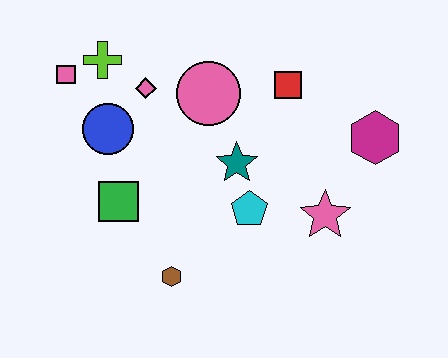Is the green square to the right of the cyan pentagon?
No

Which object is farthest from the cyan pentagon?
The pink square is farthest from the cyan pentagon.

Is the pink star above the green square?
No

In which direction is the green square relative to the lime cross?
The green square is below the lime cross.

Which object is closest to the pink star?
The cyan pentagon is closest to the pink star.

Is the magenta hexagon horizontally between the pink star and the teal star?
No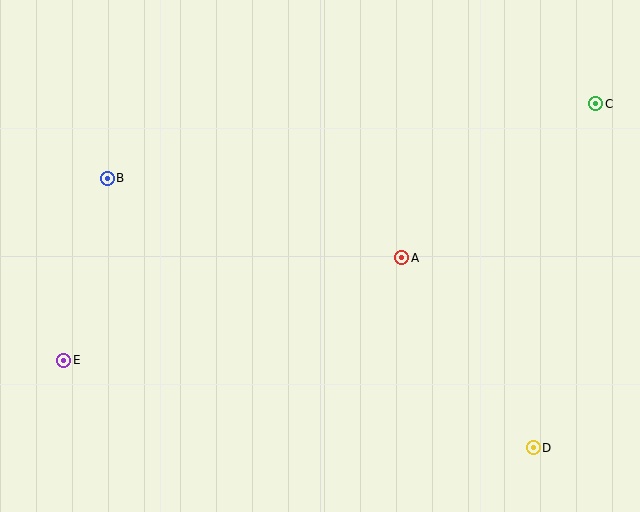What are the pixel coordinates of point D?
Point D is at (533, 448).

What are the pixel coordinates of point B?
Point B is at (107, 178).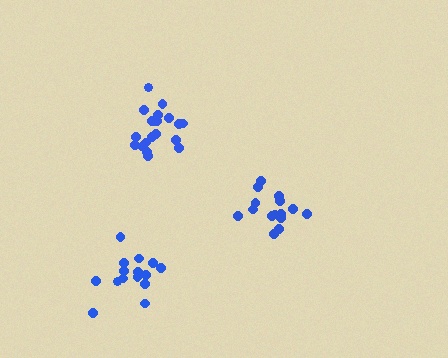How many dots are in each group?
Group 1: 15 dots, Group 2: 15 dots, Group 3: 20 dots (50 total).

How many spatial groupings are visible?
There are 3 spatial groupings.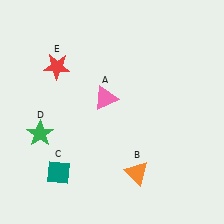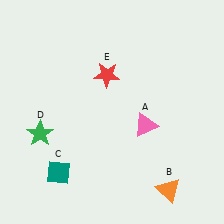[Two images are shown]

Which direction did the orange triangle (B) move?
The orange triangle (B) moved right.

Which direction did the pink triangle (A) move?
The pink triangle (A) moved right.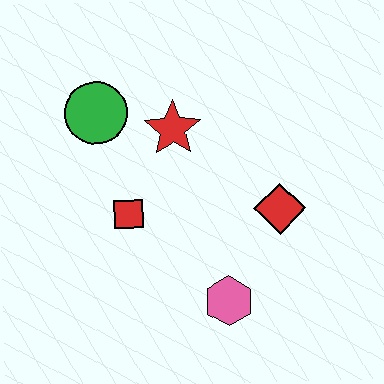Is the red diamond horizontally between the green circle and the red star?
No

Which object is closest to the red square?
The red star is closest to the red square.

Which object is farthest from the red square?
The red diamond is farthest from the red square.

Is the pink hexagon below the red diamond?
Yes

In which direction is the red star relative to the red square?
The red star is above the red square.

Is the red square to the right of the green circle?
Yes